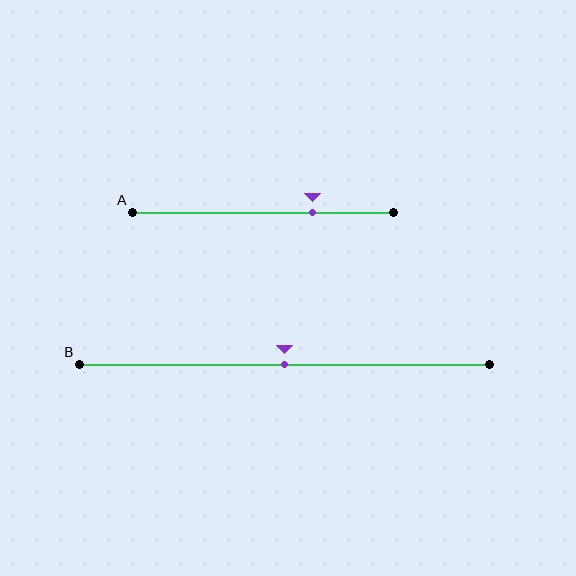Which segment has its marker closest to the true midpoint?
Segment B has its marker closest to the true midpoint.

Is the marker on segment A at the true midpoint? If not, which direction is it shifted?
No, the marker on segment A is shifted to the right by about 19% of the segment length.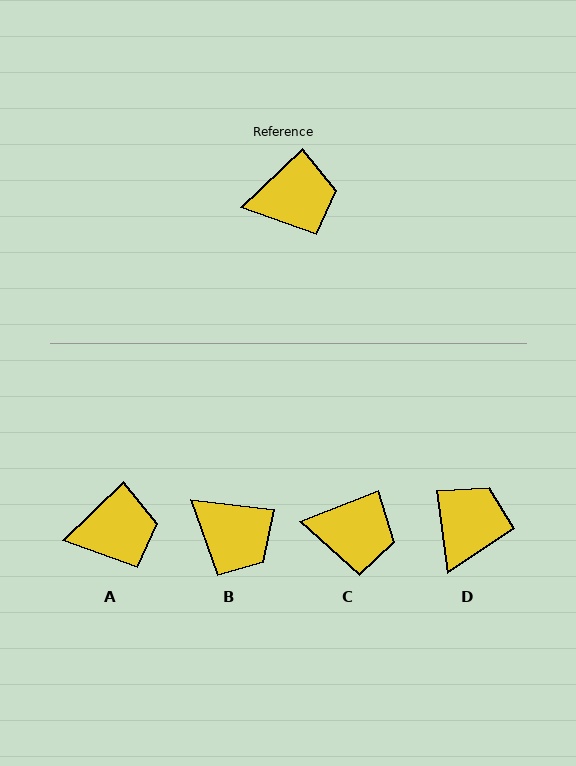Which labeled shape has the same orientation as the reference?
A.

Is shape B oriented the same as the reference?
No, it is off by about 50 degrees.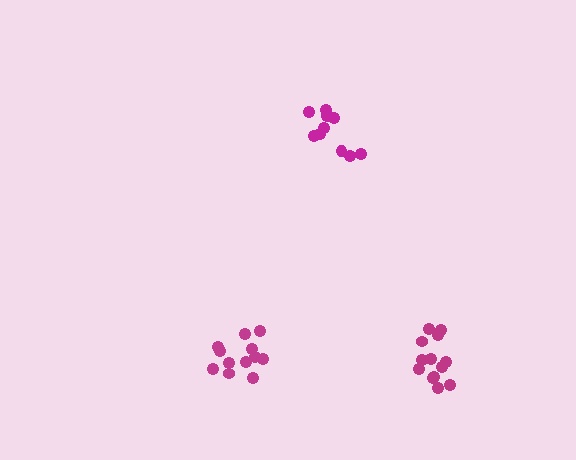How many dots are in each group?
Group 1: 13 dots, Group 2: 12 dots, Group 3: 10 dots (35 total).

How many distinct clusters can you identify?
There are 3 distinct clusters.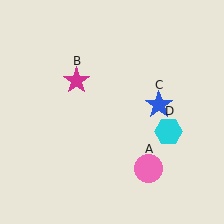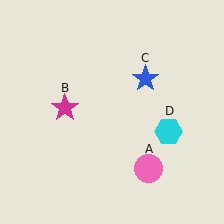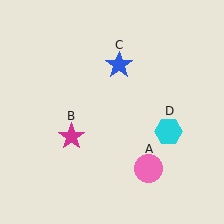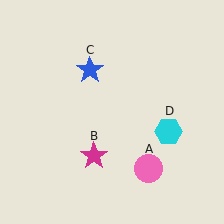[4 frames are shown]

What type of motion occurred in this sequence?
The magenta star (object B), blue star (object C) rotated counterclockwise around the center of the scene.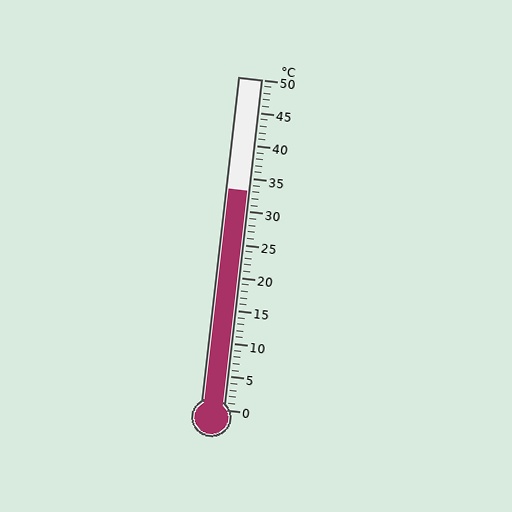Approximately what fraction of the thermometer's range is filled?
The thermometer is filled to approximately 65% of its range.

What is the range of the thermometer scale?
The thermometer scale ranges from 0°C to 50°C.